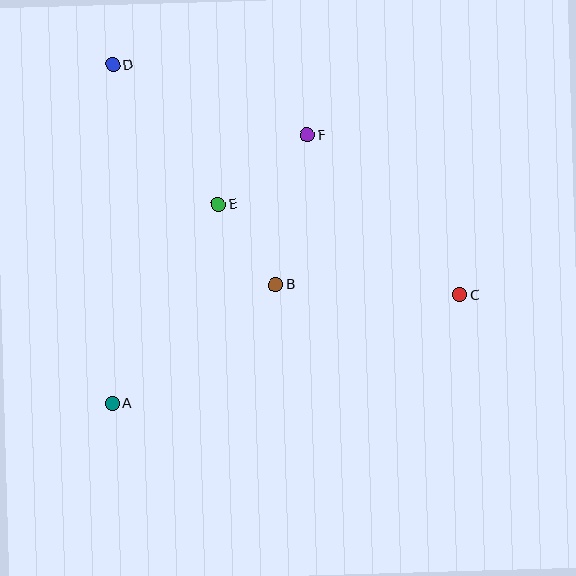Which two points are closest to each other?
Points B and E are closest to each other.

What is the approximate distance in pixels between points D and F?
The distance between D and F is approximately 207 pixels.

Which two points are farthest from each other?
Points C and D are farthest from each other.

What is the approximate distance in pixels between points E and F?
The distance between E and F is approximately 113 pixels.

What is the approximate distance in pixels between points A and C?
The distance between A and C is approximately 364 pixels.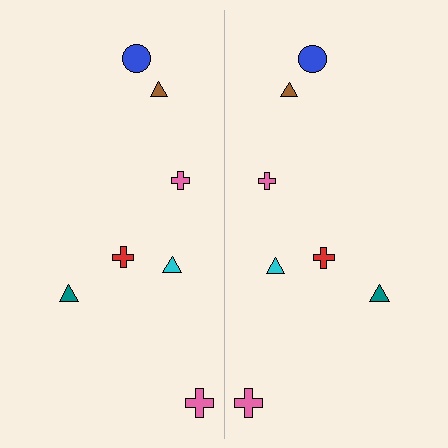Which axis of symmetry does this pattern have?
The pattern has a vertical axis of symmetry running through the center of the image.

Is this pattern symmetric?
Yes, this pattern has bilateral (reflection) symmetry.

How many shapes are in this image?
There are 14 shapes in this image.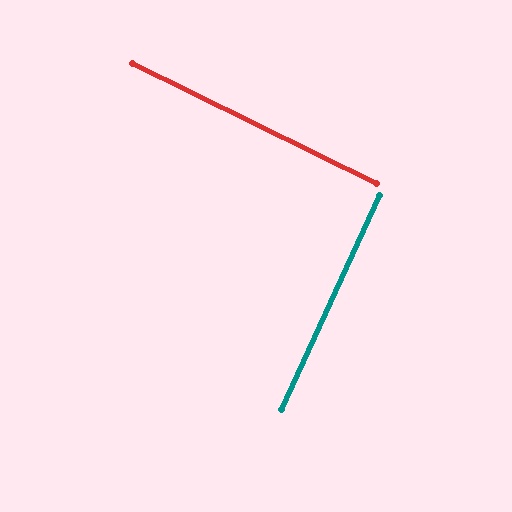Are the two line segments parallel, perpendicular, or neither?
Perpendicular — they meet at approximately 88°.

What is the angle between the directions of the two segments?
Approximately 88 degrees.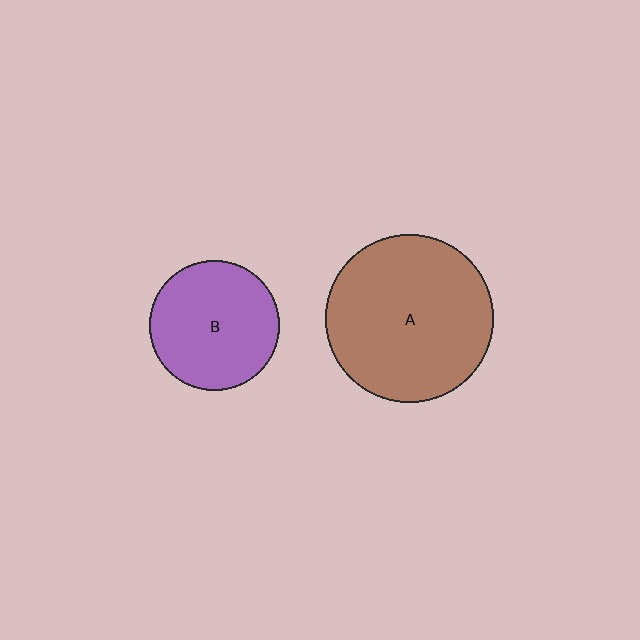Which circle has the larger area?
Circle A (brown).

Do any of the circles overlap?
No, none of the circles overlap.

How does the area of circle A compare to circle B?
Approximately 1.7 times.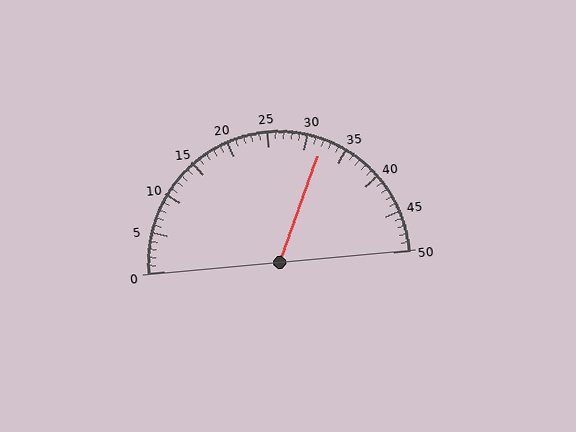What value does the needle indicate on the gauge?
The needle indicates approximately 32.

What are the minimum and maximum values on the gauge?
The gauge ranges from 0 to 50.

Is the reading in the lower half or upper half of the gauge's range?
The reading is in the upper half of the range (0 to 50).